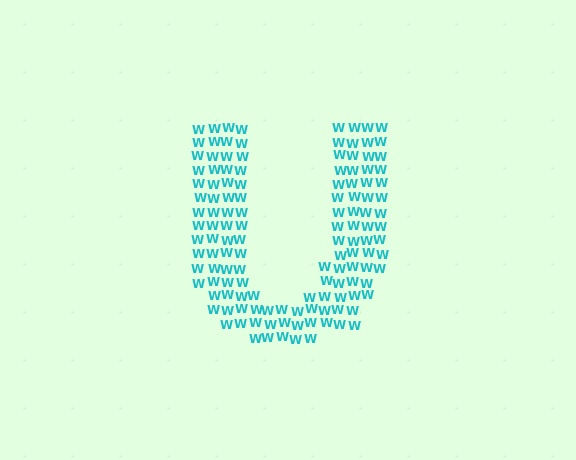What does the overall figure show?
The overall figure shows the letter U.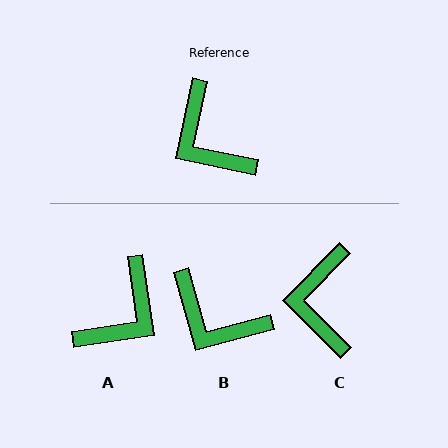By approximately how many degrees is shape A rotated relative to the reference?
Approximately 110 degrees counter-clockwise.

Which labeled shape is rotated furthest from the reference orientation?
A, about 110 degrees away.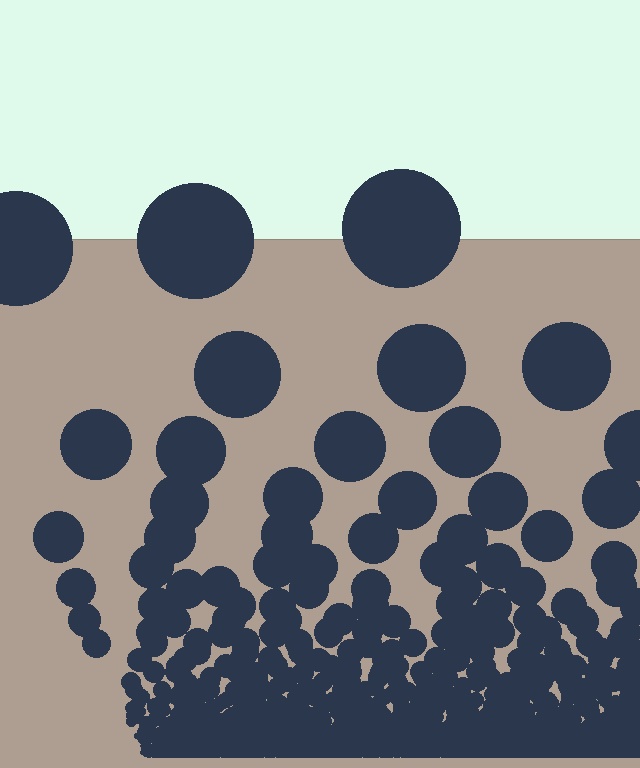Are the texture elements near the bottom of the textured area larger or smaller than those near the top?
Smaller. The gradient is inverted — elements near the bottom are smaller and denser.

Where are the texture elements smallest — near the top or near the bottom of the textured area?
Near the bottom.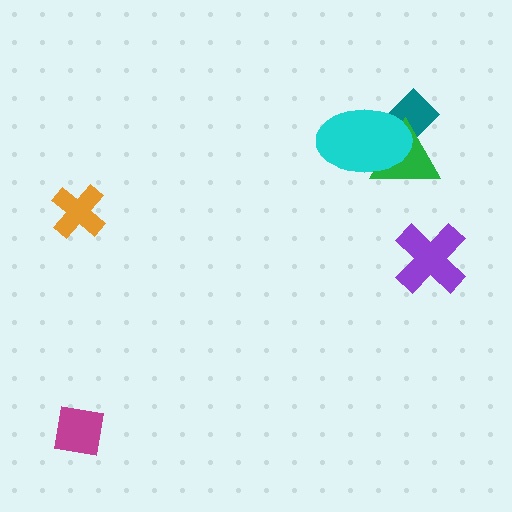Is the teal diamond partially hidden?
Yes, it is partially covered by another shape.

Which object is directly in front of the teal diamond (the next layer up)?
The green triangle is directly in front of the teal diamond.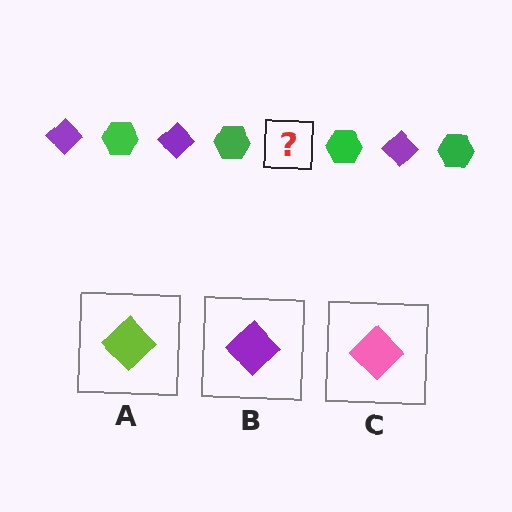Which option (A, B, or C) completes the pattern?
B.